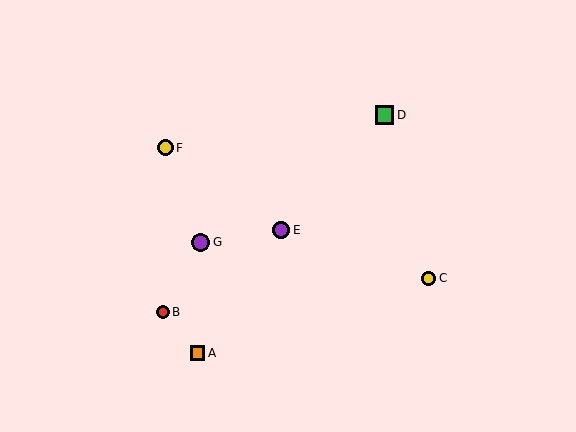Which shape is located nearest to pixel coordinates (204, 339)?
The orange square (labeled A) at (198, 353) is nearest to that location.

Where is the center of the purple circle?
The center of the purple circle is at (201, 242).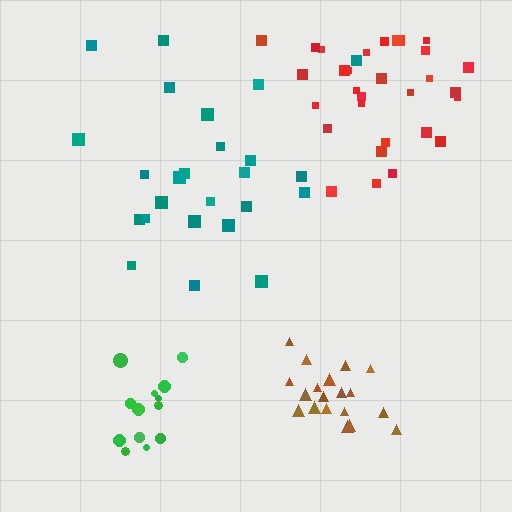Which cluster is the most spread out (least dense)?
Teal.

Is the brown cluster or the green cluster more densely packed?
Brown.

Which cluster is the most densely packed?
Brown.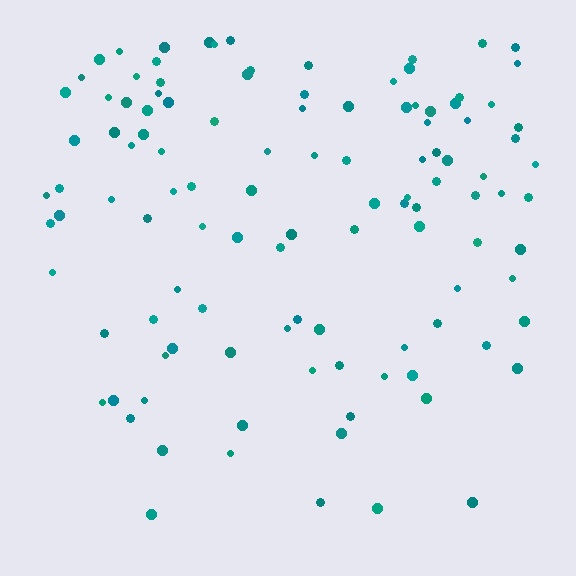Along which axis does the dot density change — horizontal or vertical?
Vertical.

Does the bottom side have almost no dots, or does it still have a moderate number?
Still a moderate number, just noticeably fewer than the top.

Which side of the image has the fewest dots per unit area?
The bottom.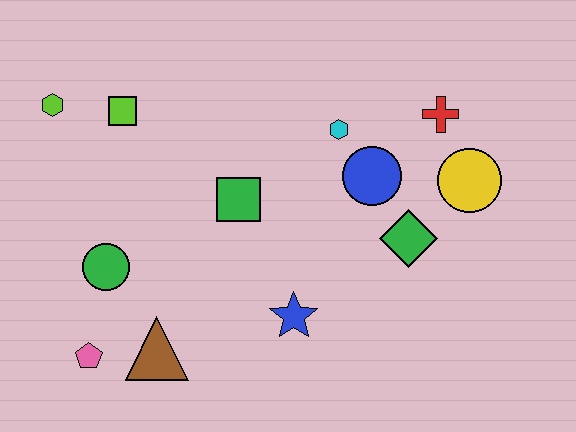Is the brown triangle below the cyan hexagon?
Yes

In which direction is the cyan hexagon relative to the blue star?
The cyan hexagon is above the blue star.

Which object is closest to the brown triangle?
The pink pentagon is closest to the brown triangle.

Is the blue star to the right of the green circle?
Yes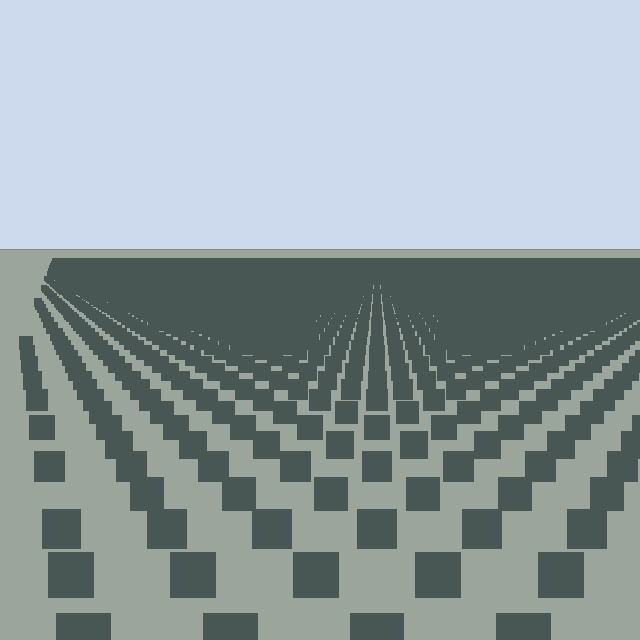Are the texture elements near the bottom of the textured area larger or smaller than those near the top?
Larger. Near the bottom, elements are closer to the viewer and appear at a bigger on-screen size.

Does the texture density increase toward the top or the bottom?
Density increases toward the top.